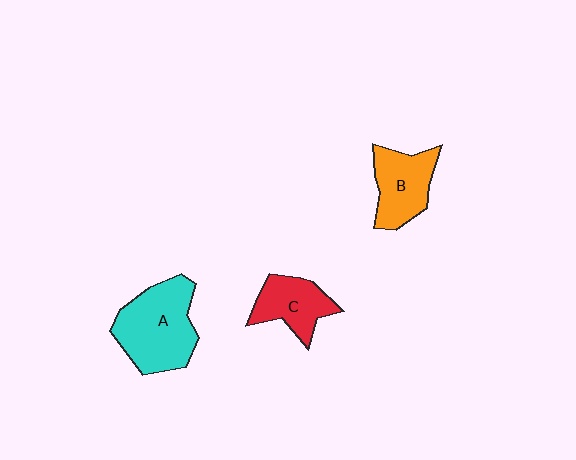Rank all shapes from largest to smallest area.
From largest to smallest: A (cyan), B (orange), C (red).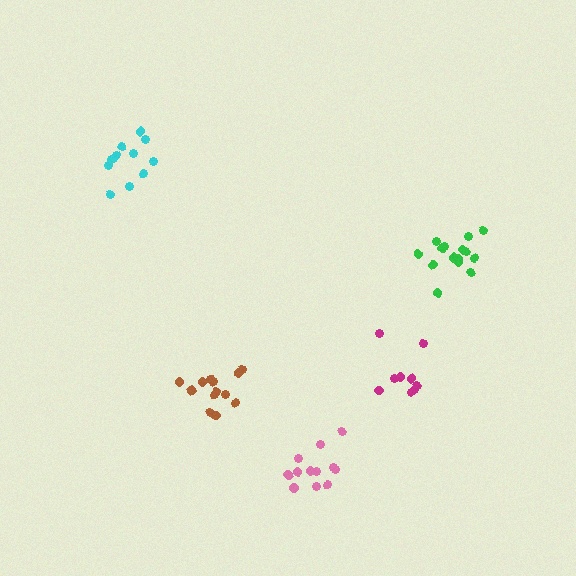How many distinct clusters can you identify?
There are 5 distinct clusters.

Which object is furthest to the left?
The cyan cluster is leftmost.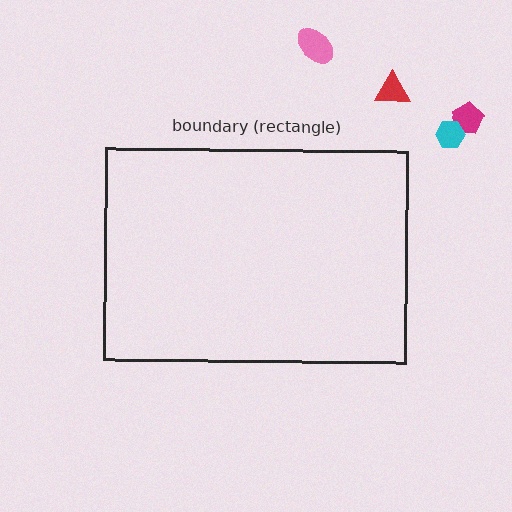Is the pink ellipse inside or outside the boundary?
Outside.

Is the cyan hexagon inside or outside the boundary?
Outside.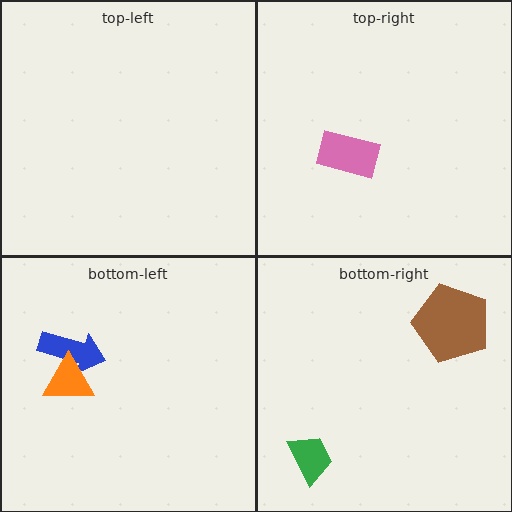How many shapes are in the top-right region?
1.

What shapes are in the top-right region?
The pink rectangle.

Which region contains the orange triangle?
The bottom-left region.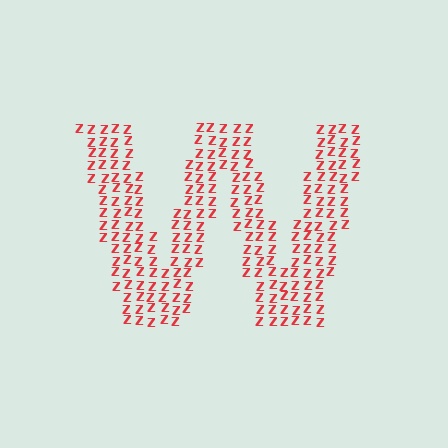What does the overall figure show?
The overall figure shows the letter W.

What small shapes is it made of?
It is made of small letter Z's.